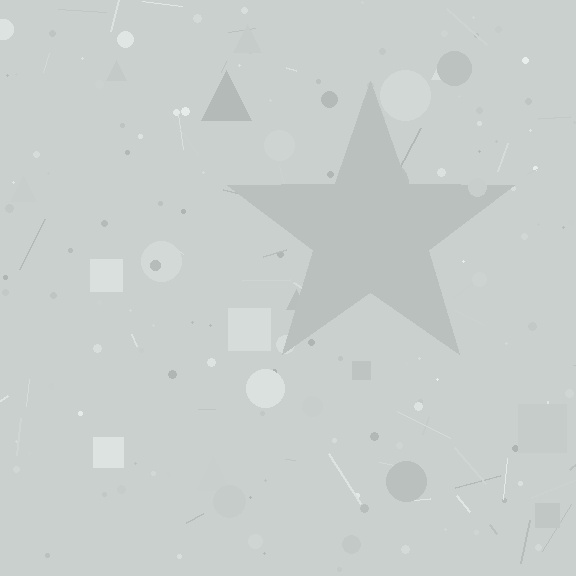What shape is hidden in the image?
A star is hidden in the image.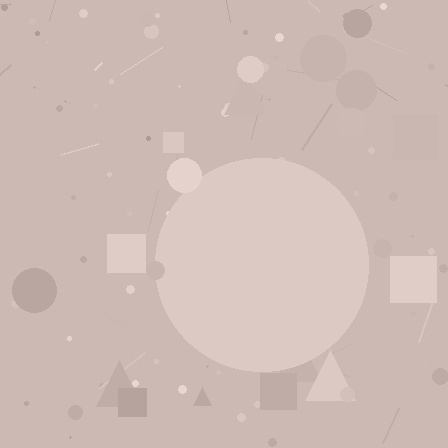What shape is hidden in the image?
A circle is hidden in the image.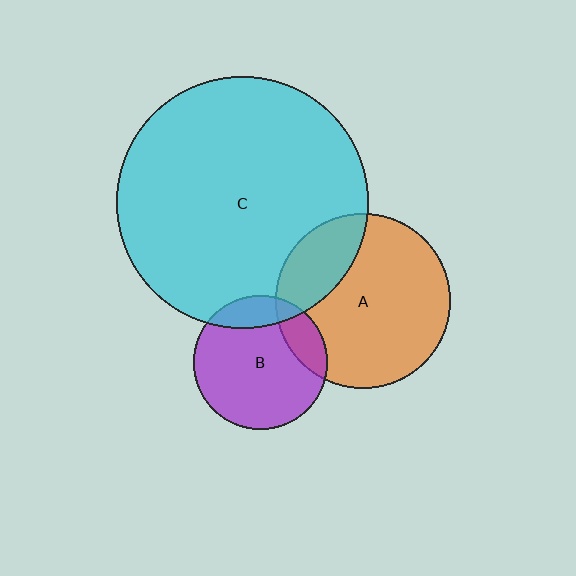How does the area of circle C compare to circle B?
Approximately 3.6 times.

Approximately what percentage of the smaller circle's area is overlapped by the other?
Approximately 15%.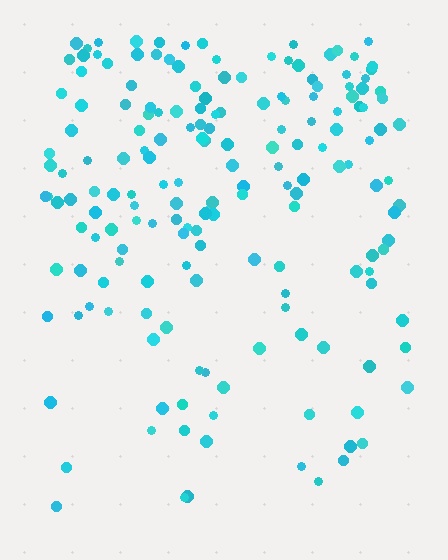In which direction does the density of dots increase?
From bottom to top, with the top side densest.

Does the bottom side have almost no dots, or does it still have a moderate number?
Still a moderate number, just noticeably fewer than the top.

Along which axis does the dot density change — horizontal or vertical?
Vertical.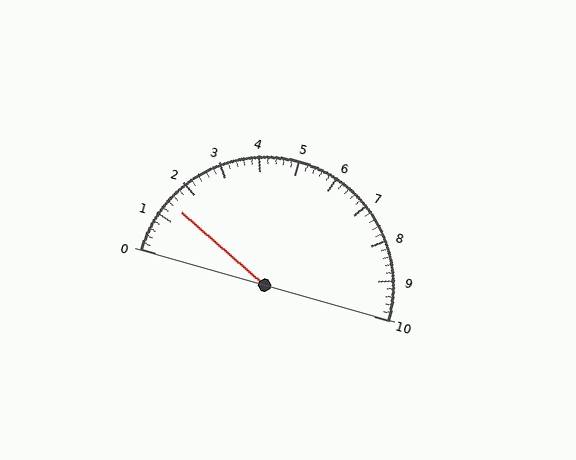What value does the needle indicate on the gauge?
The needle indicates approximately 1.4.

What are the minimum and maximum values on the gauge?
The gauge ranges from 0 to 10.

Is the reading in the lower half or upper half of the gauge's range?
The reading is in the lower half of the range (0 to 10).